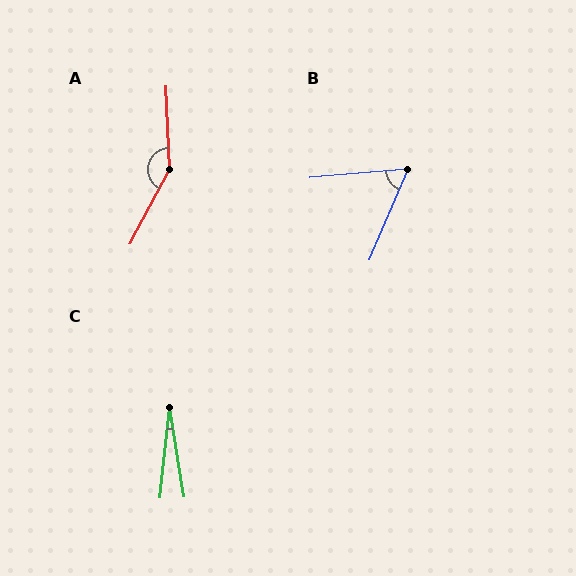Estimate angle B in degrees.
Approximately 62 degrees.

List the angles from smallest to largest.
C (15°), B (62°), A (150°).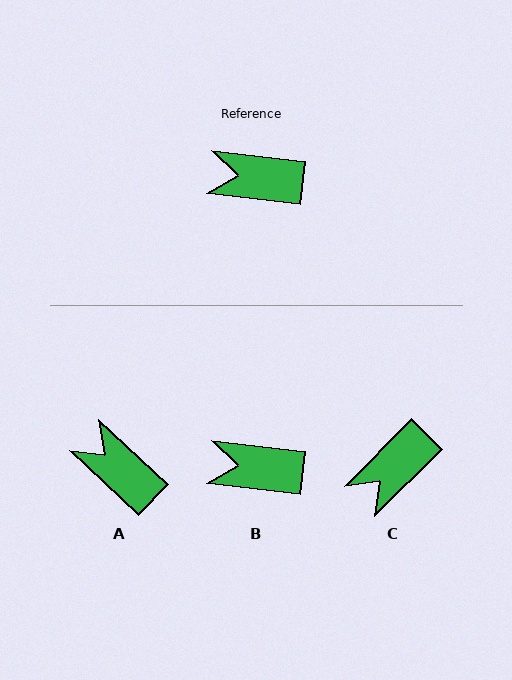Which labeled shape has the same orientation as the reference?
B.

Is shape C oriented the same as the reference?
No, it is off by about 52 degrees.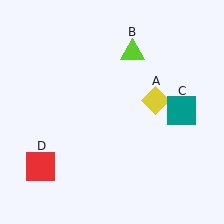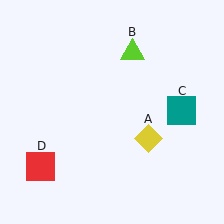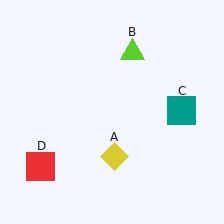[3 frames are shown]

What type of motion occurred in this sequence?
The yellow diamond (object A) rotated clockwise around the center of the scene.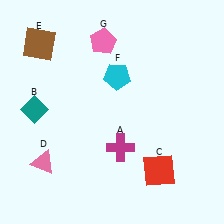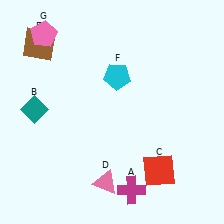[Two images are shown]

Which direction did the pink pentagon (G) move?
The pink pentagon (G) moved left.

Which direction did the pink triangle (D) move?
The pink triangle (D) moved right.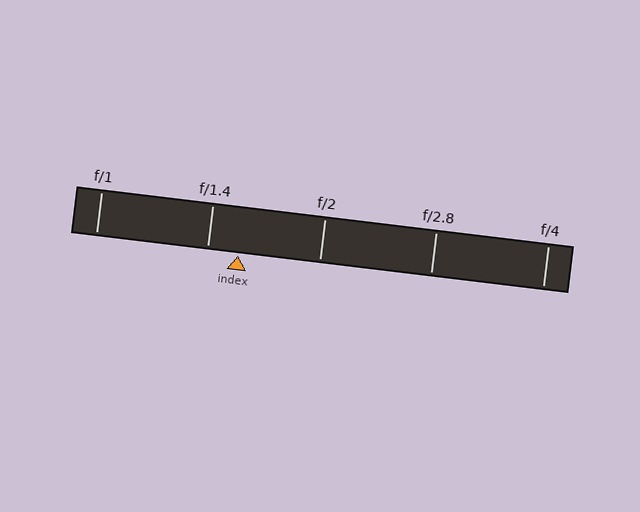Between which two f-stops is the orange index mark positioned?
The index mark is between f/1.4 and f/2.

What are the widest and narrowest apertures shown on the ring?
The widest aperture shown is f/1 and the narrowest is f/4.